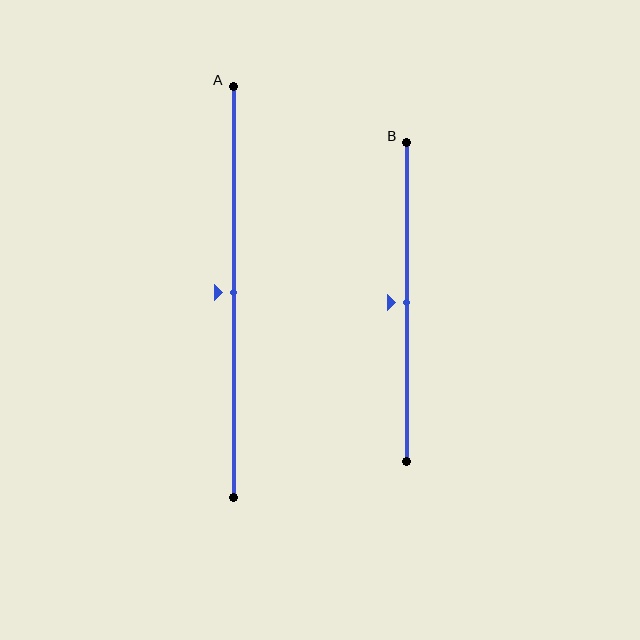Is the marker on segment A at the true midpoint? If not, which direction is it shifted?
Yes, the marker on segment A is at the true midpoint.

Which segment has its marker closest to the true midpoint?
Segment A has its marker closest to the true midpoint.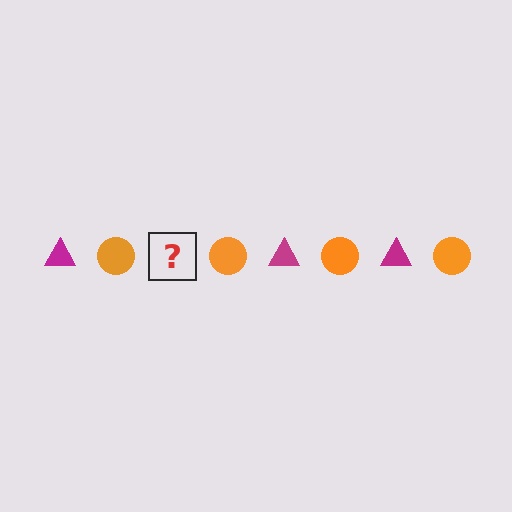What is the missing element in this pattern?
The missing element is a magenta triangle.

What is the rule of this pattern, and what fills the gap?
The rule is that the pattern alternates between magenta triangle and orange circle. The gap should be filled with a magenta triangle.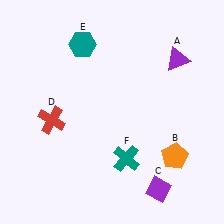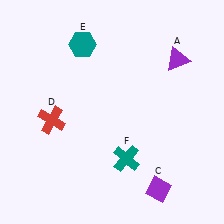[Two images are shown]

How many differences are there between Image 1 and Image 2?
There is 1 difference between the two images.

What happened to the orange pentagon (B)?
The orange pentagon (B) was removed in Image 2. It was in the bottom-right area of Image 1.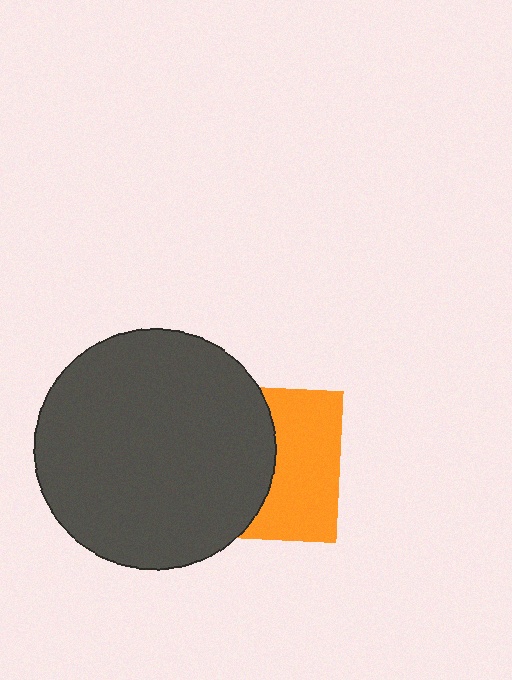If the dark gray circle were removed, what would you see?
You would see the complete orange square.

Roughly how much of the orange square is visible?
About half of it is visible (roughly 48%).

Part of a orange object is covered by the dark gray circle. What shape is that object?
It is a square.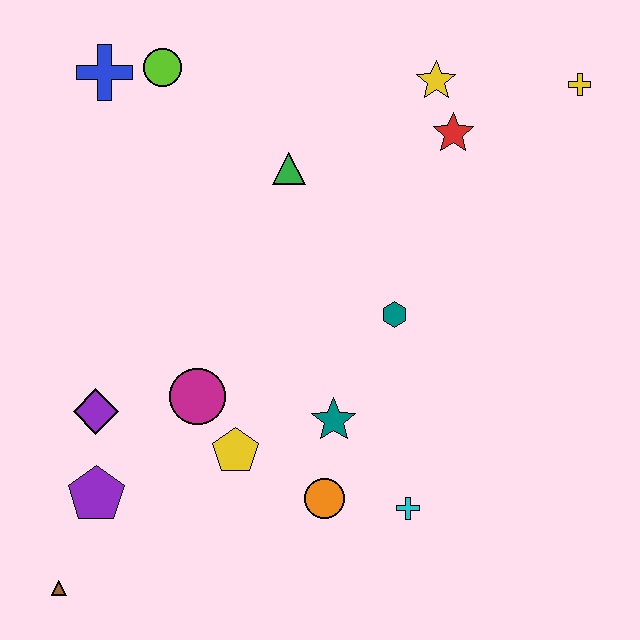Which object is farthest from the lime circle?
The brown triangle is farthest from the lime circle.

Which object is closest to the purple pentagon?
The purple diamond is closest to the purple pentagon.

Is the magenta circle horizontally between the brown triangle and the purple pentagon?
No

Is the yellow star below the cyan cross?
No